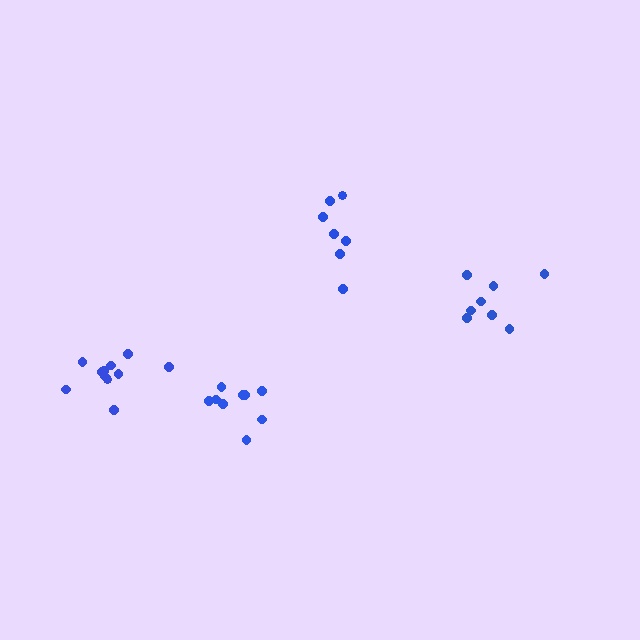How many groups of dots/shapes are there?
There are 4 groups.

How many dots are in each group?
Group 1: 7 dots, Group 2: 8 dots, Group 3: 9 dots, Group 4: 11 dots (35 total).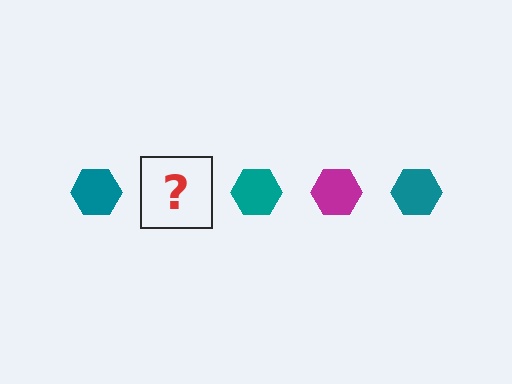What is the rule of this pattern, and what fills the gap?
The rule is that the pattern cycles through teal, magenta hexagons. The gap should be filled with a magenta hexagon.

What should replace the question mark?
The question mark should be replaced with a magenta hexagon.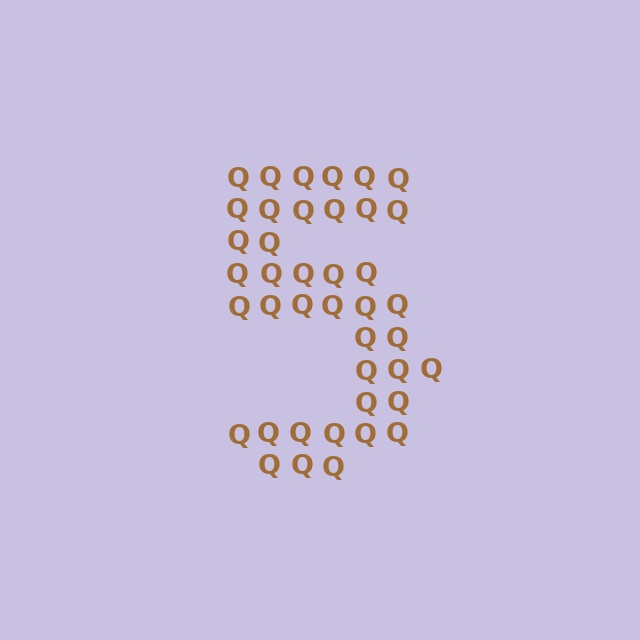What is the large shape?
The large shape is the digit 5.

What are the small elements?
The small elements are letter Q's.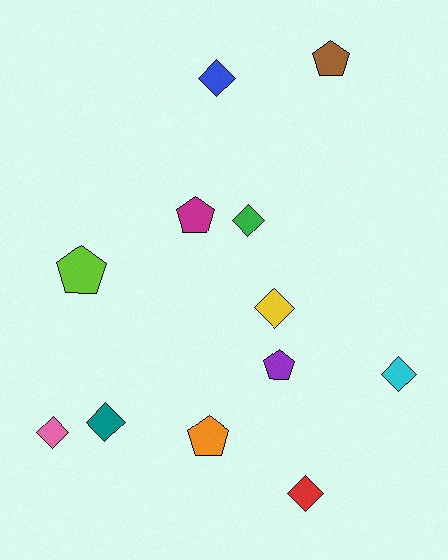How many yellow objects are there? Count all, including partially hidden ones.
There is 1 yellow object.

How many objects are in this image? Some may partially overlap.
There are 12 objects.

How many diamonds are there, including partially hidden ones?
There are 7 diamonds.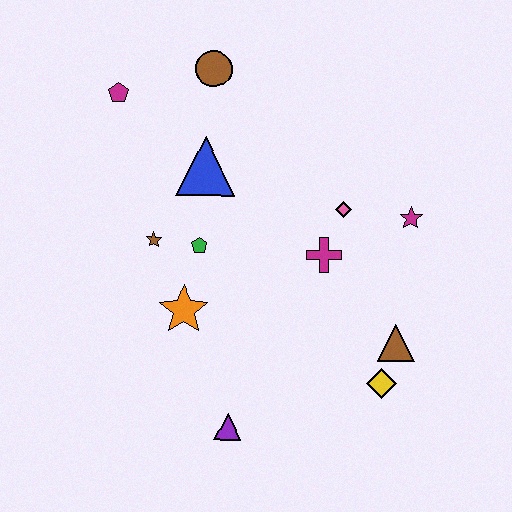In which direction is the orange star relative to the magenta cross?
The orange star is to the left of the magenta cross.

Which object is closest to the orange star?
The green pentagon is closest to the orange star.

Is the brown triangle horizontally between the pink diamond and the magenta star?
Yes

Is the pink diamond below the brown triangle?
No